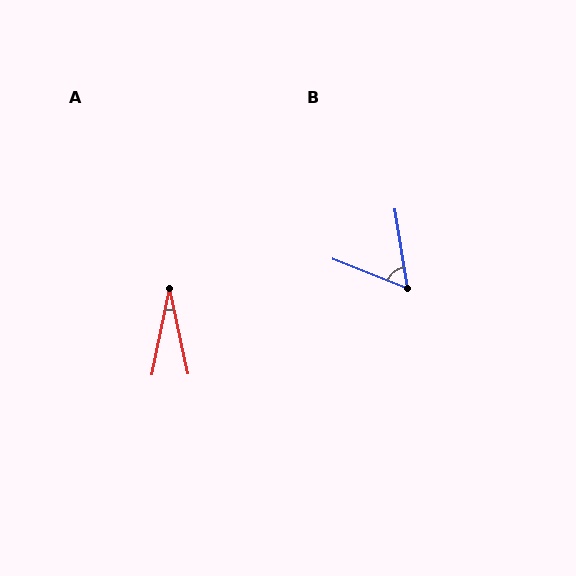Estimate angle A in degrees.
Approximately 23 degrees.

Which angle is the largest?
B, at approximately 59 degrees.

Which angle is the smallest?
A, at approximately 23 degrees.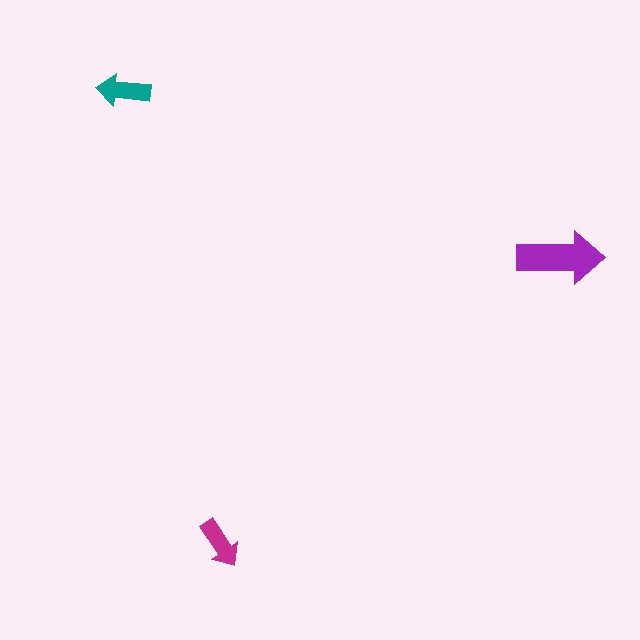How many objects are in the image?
There are 3 objects in the image.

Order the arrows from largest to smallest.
the purple one, the teal one, the magenta one.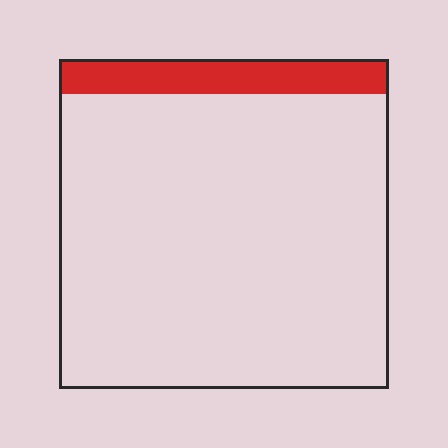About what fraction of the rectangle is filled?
About one tenth (1/10).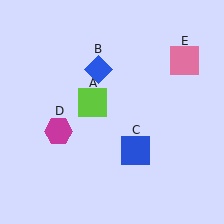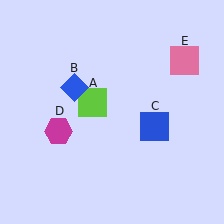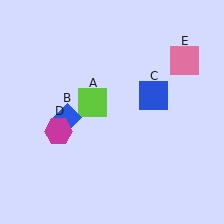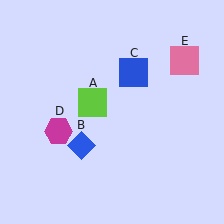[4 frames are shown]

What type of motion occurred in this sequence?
The blue diamond (object B), blue square (object C) rotated counterclockwise around the center of the scene.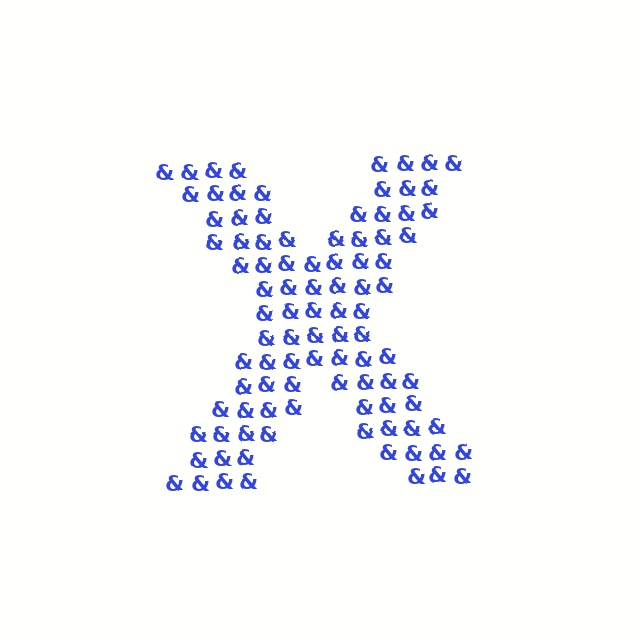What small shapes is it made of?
It is made of small ampersands.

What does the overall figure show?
The overall figure shows the letter X.